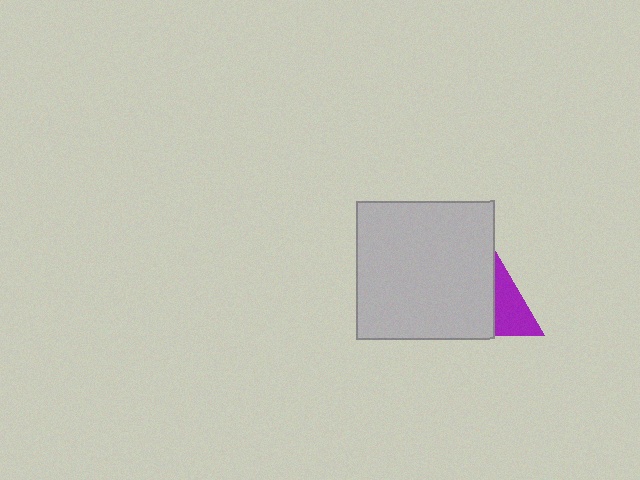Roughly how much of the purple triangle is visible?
A small part of it is visible (roughly 31%).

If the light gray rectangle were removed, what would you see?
You would see the complete purple triangle.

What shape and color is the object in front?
The object in front is a light gray rectangle.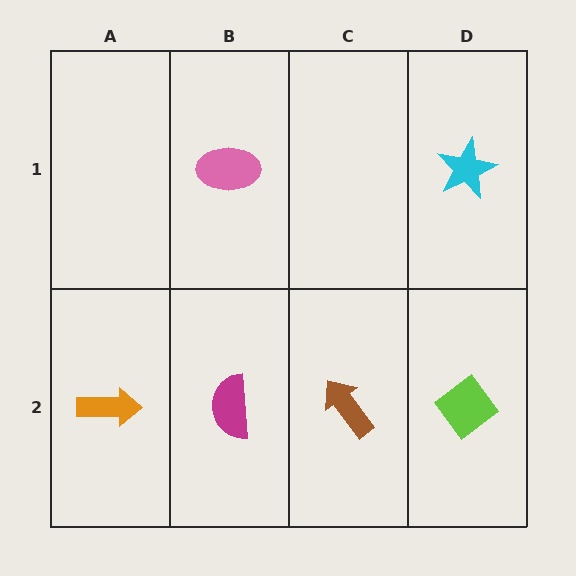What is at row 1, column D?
A cyan star.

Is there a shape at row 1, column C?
No, that cell is empty.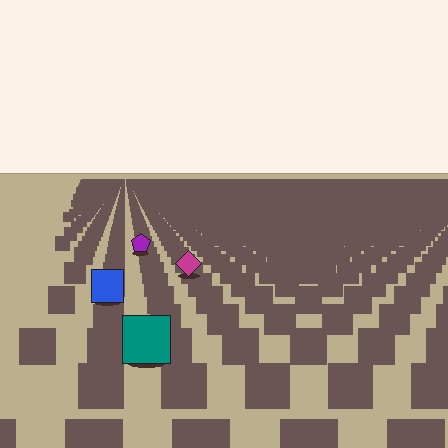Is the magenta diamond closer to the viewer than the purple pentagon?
Yes. The magenta diamond is closer — you can tell from the texture gradient: the ground texture is coarser near it.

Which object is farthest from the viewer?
The purple pentagon is farthest from the viewer. It appears smaller and the ground texture around it is denser.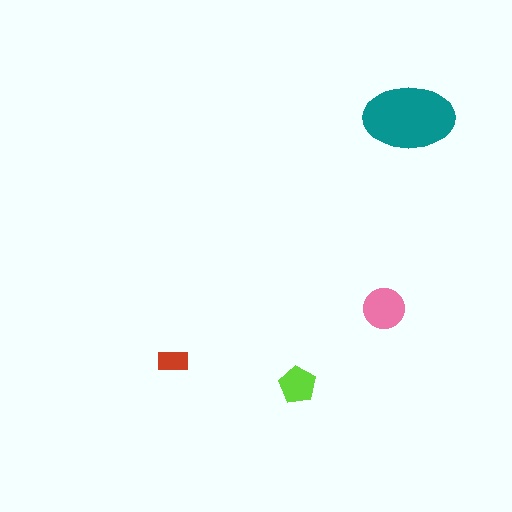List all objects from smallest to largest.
The red rectangle, the lime pentagon, the pink circle, the teal ellipse.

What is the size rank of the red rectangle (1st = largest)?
4th.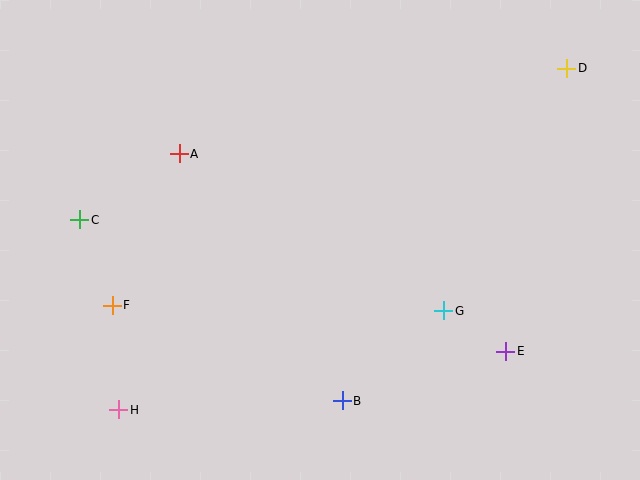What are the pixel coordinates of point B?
Point B is at (342, 401).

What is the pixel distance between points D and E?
The distance between D and E is 290 pixels.